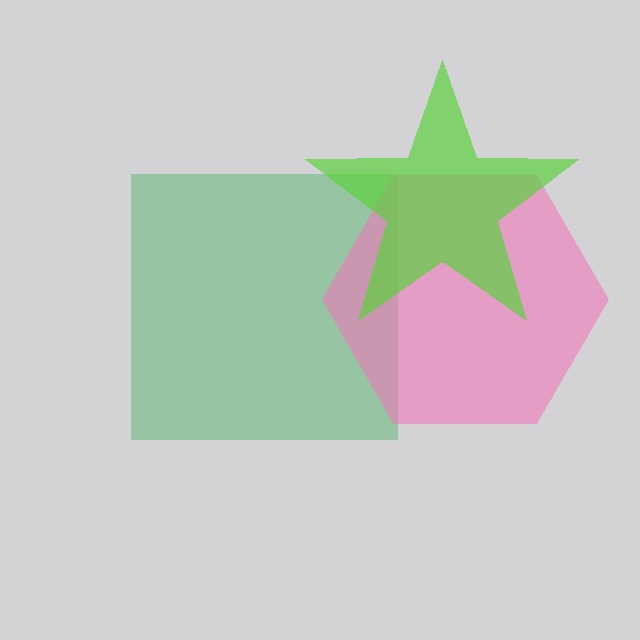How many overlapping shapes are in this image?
There are 3 overlapping shapes in the image.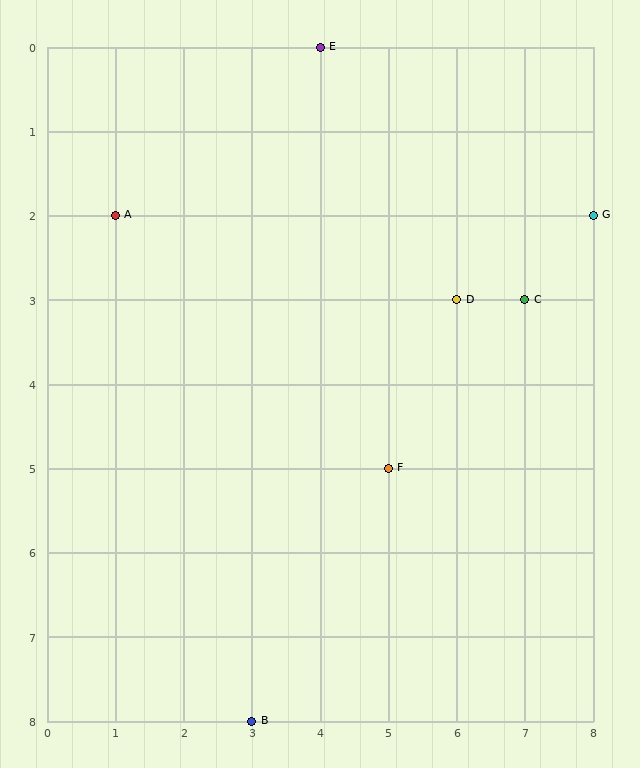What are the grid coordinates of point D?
Point D is at grid coordinates (6, 3).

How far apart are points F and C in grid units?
Points F and C are 2 columns and 2 rows apart (about 2.8 grid units diagonally).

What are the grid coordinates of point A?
Point A is at grid coordinates (1, 2).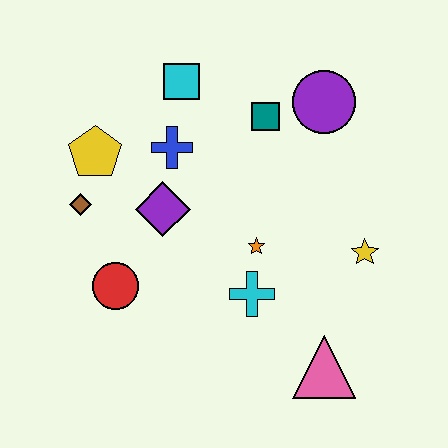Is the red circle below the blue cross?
Yes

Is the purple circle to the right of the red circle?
Yes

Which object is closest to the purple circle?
The teal square is closest to the purple circle.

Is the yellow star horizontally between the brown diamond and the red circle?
No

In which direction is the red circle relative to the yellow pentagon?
The red circle is below the yellow pentagon.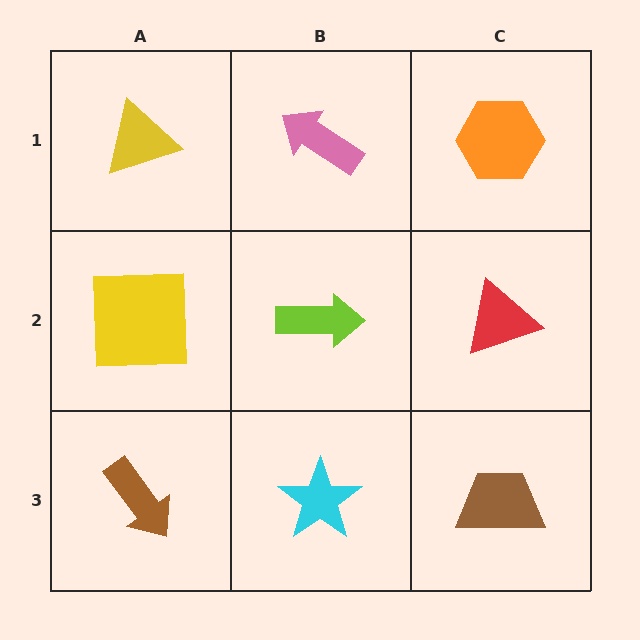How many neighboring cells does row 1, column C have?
2.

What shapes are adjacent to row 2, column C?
An orange hexagon (row 1, column C), a brown trapezoid (row 3, column C), a lime arrow (row 2, column B).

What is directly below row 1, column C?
A red triangle.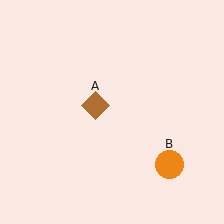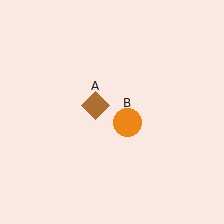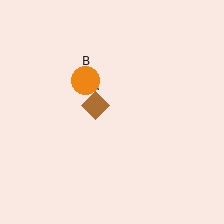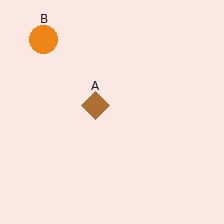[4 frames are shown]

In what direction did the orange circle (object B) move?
The orange circle (object B) moved up and to the left.